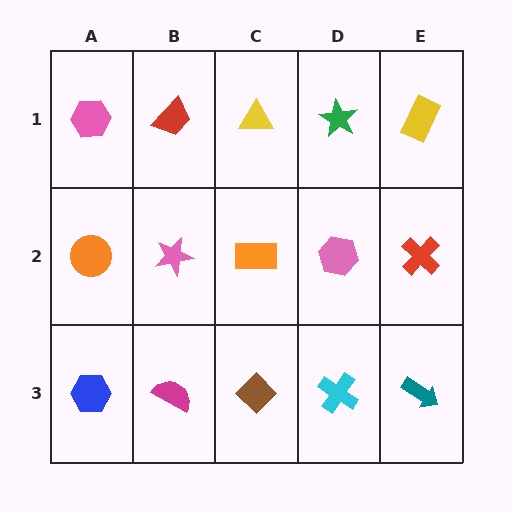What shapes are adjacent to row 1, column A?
An orange circle (row 2, column A), a red trapezoid (row 1, column B).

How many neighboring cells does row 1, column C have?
3.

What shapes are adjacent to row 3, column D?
A pink hexagon (row 2, column D), a brown diamond (row 3, column C), a teal arrow (row 3, column E).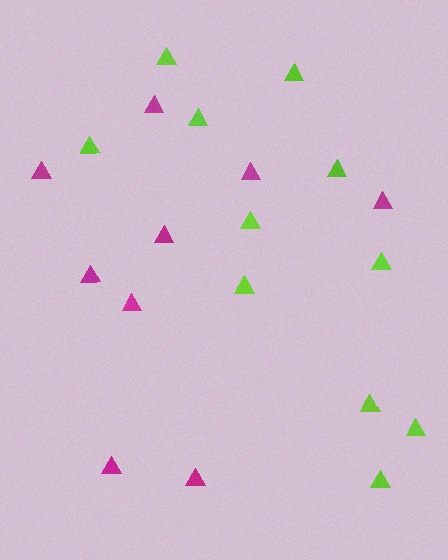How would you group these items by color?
There are 2 groups: one group of lime triangles (11) and one group of magenta triangles (9).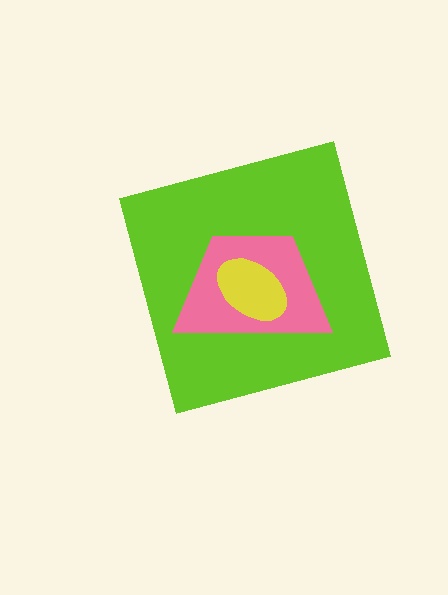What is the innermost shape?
The yellow ellipse.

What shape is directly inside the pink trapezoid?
The yellow ellipse.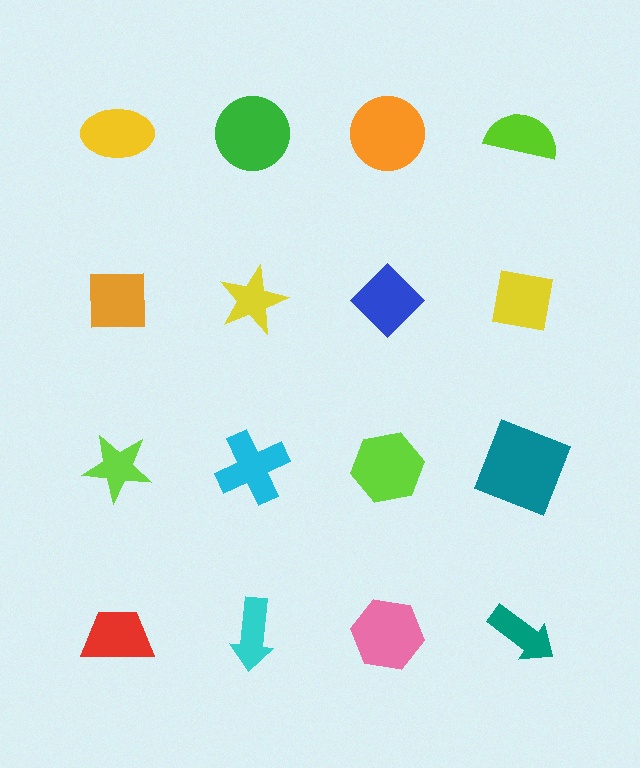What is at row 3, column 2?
A cyan cross.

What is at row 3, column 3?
A lime hexagon.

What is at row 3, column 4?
A teal square.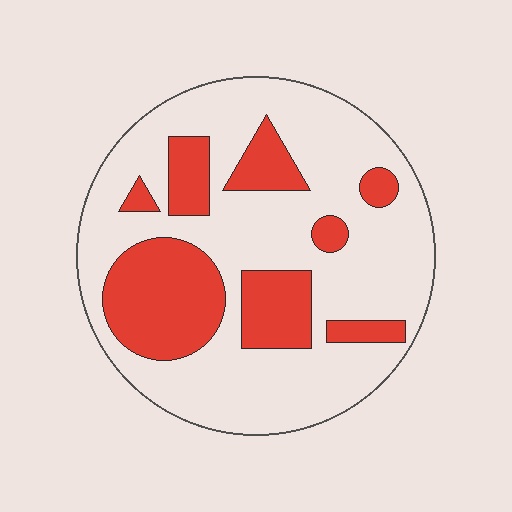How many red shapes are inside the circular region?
8.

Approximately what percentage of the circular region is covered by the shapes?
Approximately 30%.